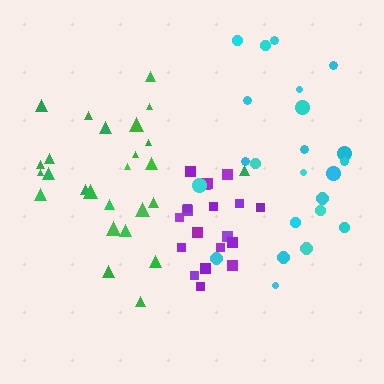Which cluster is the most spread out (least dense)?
Cyan.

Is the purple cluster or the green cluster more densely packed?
Purple.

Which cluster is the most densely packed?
Purple.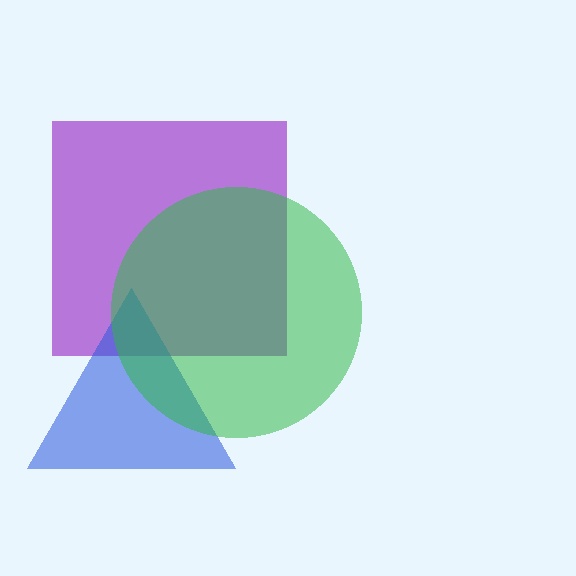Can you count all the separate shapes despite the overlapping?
Yes, there are 3 separate shapes.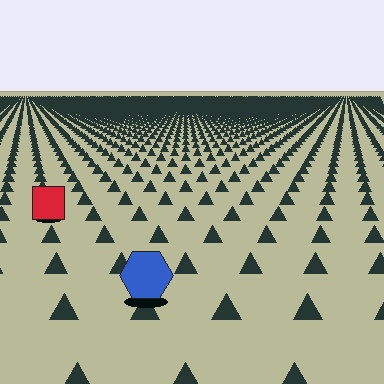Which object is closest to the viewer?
The blue hexagon is closest. The texture marks near it are larger and more spread out.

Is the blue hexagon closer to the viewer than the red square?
Yes. The blue hexagon is closer — you can tell from the texture gradient: the ground texture is coarser near it.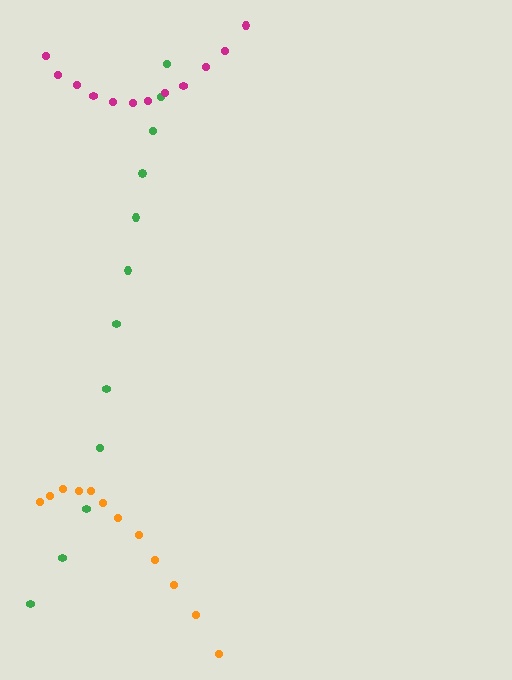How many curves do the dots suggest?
There are 3 distinct paths.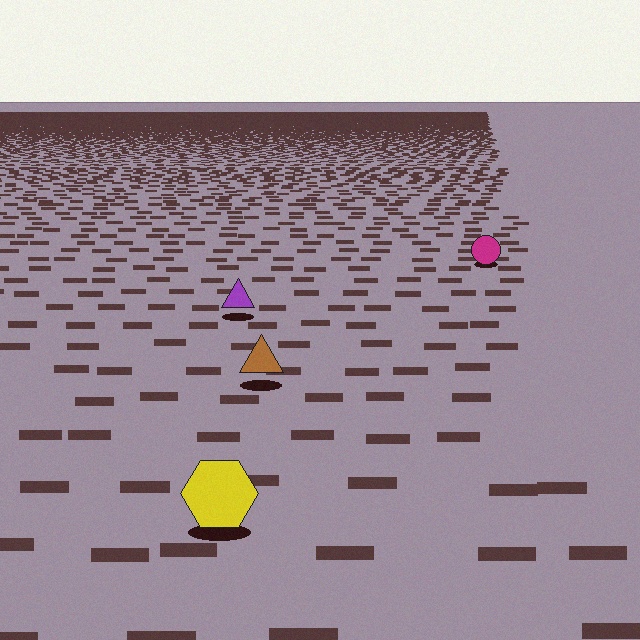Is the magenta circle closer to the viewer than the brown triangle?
No. The brown triangle is closer — you can tell from the texture gradient: the ground texture is coarser near it.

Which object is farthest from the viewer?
The magenta circle is farthest from the viewer. It appears smaller and the ground texture around it is denser.